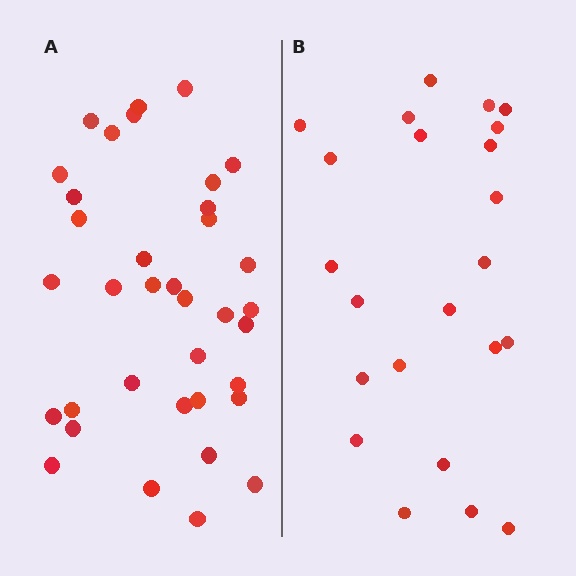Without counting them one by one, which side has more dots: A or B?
Region A (the left region) has more dots.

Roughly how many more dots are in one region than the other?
Region A has approximately 15 more dots than region B.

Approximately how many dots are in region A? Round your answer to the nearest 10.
About 40 dots. (The exact count is 36, which rounds to 40.)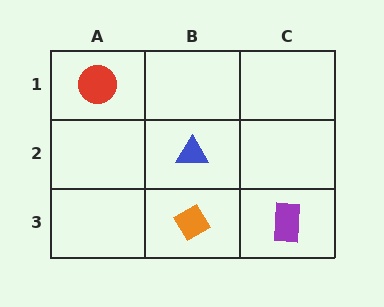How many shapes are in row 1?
1 shape.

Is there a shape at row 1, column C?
No, that cell is empty.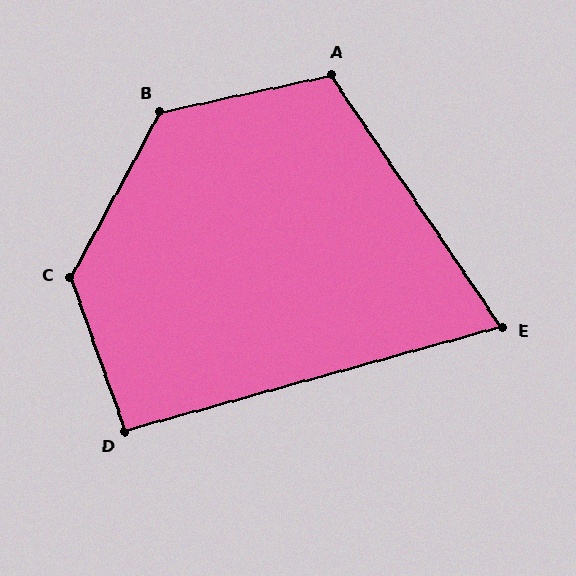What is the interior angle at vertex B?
Approximately 131 degrees (obtuse).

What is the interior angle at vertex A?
Approximately 112 degrees (obtuse).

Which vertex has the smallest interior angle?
E, at approximately 71 degrees.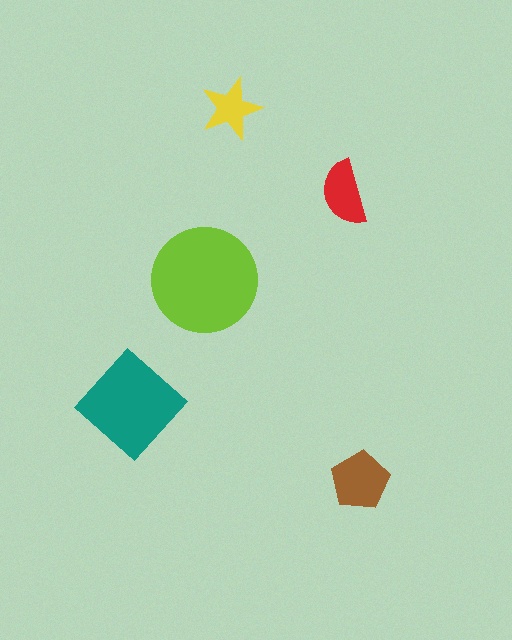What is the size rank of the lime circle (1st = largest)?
1st.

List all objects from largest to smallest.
The lime circle, the teal diamond, the brown pentagon, the red semicircle, the yellow star.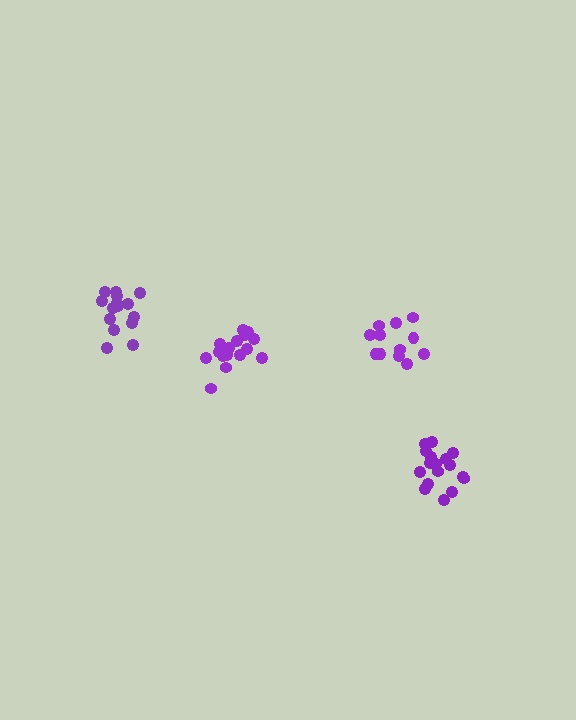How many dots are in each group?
Group 1: 16 dots, Group 2: 15 dots, Group 3: 17 dots, Group 4: 12 dots (60 total).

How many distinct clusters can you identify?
There are 4 distinct clusters.